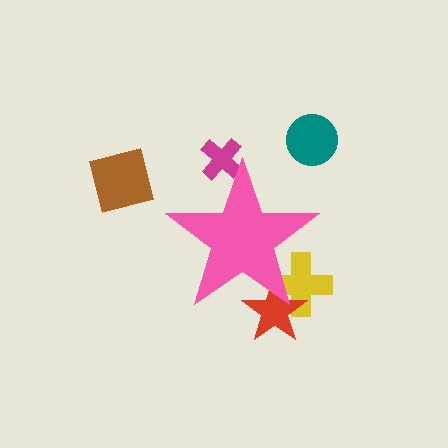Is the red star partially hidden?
Yes, the red star is partially hidden behind the pink star.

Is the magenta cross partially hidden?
Yes, the magenta cross is partially hidden behind the pink star.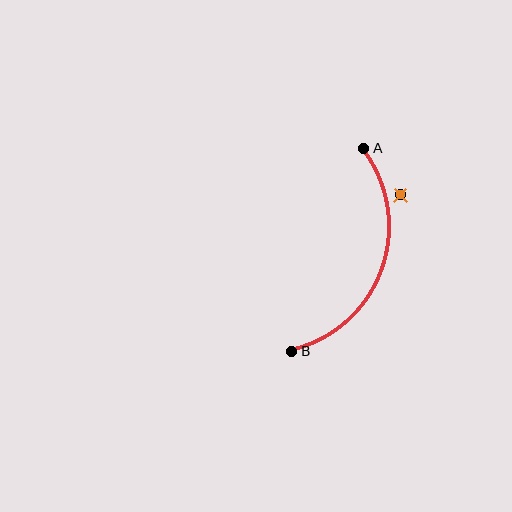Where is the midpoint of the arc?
The arc midpoint is the point on the curve farthest from the straight line joining A and B. It sits to the right of that line.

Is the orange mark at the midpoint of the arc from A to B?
No — the orange mark does not lie on the arc at all. It sits slightly outside the curve.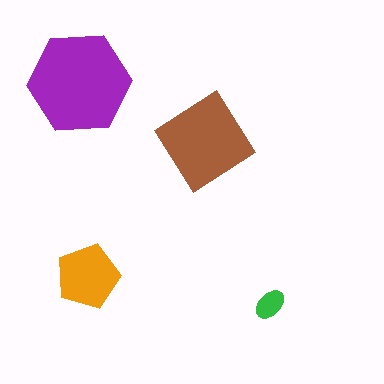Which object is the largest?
The purple hexagon.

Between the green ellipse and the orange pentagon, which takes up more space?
The orange pentagon.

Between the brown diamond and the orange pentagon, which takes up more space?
The brown diamond.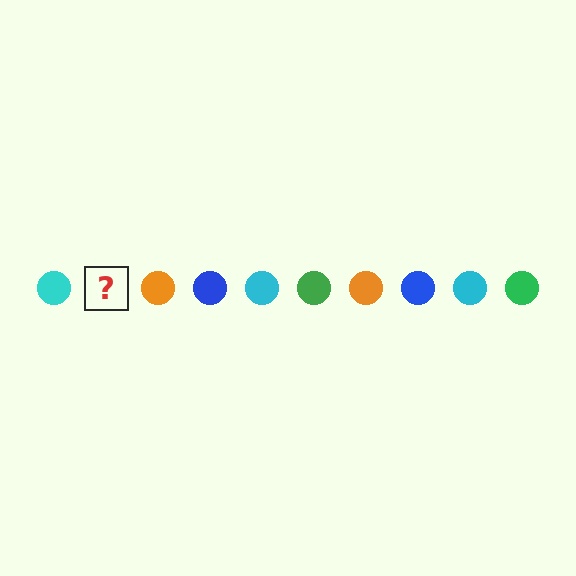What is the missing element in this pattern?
The missing element is a green circle.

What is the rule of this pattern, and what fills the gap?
The rule is that the pattern cycles through cyan, green, orange, blue circles. The gap should be filled with a green circle.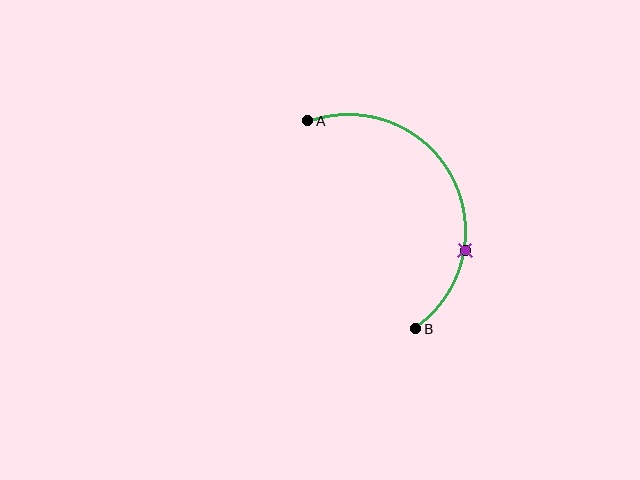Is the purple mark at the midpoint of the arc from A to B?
No. The purple mark lies on the arc but is closer to endpoint B. The arc midpoint would be at the point on the curve equidistant along the arc from both A and B.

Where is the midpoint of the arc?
The arc midpoint is the point on the curve farthest from the straight line joining A and B. It sits to the right of that line.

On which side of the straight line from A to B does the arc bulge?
The arc bulges to the right of the straight line connecting A and B.